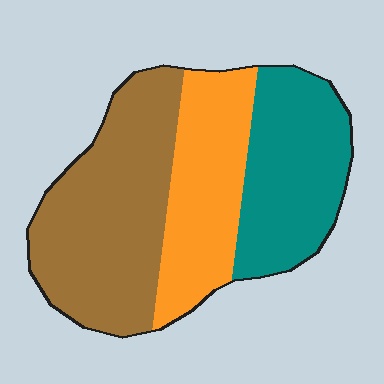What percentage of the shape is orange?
Orange takes up about one quarter (1/4) of the shape.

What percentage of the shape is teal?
Teal takes up about one third (1/3) of the shape.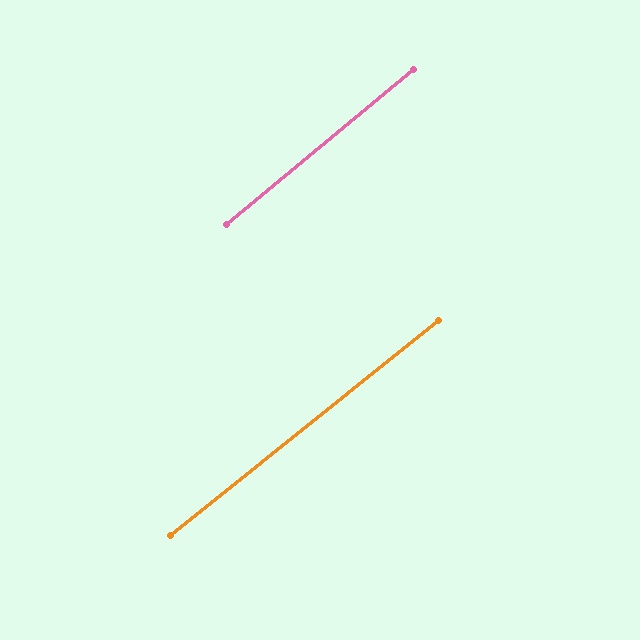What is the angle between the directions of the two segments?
Approximately 1 degree.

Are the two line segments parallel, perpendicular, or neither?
Parallel — their directions differ by only 0.9°.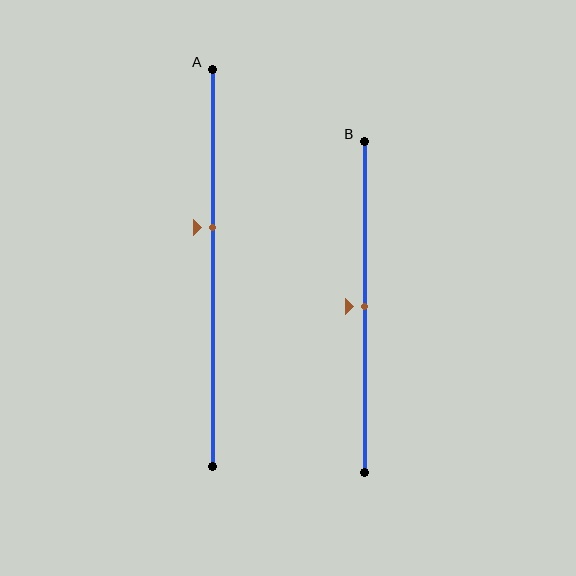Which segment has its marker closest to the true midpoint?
Segment B has its marker closest to the true midpoint.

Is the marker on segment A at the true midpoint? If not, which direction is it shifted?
No, the marker on segment A is shifted upward by about 10% of the segment length.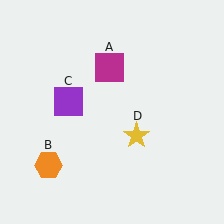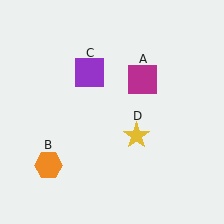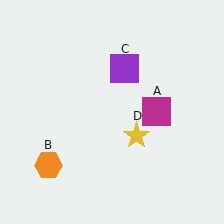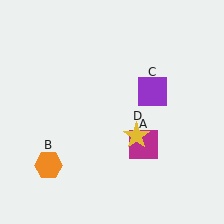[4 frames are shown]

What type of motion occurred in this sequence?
The magenta square (object A), purple square (object C) rotated clockwise around the center of the scene.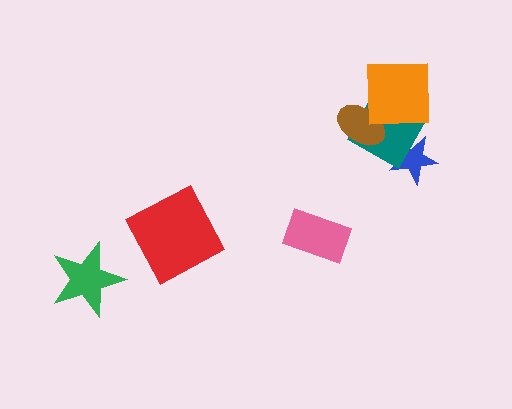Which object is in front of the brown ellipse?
The orange square is in front of the brown ellipse.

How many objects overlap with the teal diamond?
3 objects overlap with the teal diamond.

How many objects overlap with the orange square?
2 objects overlap with the orange square.